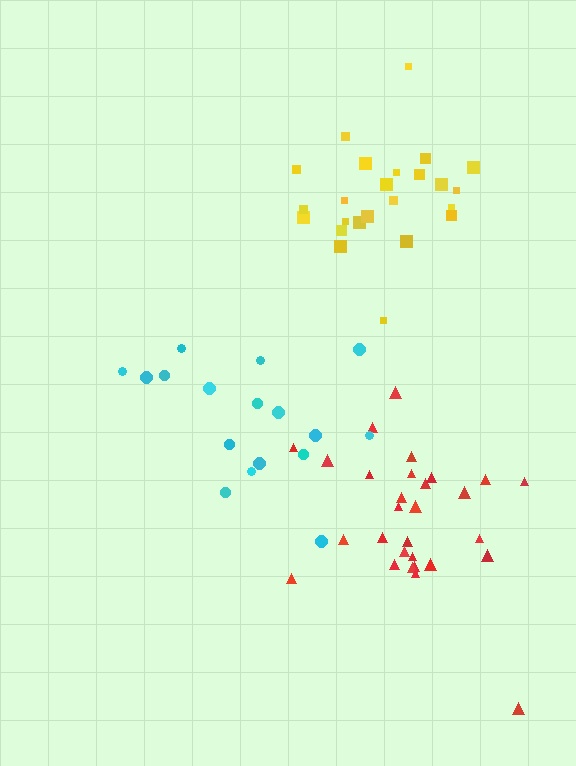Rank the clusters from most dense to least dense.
yellow, red, cyan.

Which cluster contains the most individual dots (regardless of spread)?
Red (29).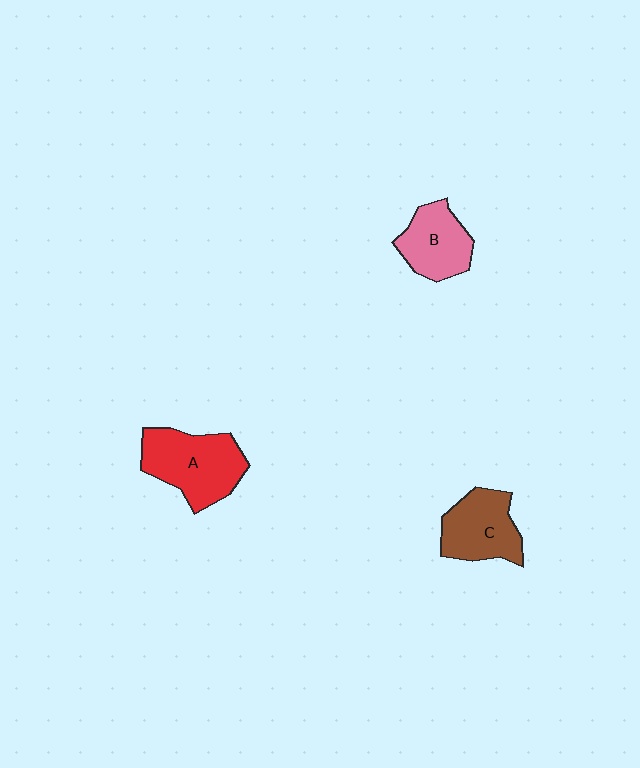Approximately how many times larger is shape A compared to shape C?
Approximately 1.3 times.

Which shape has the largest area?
Shape A (red).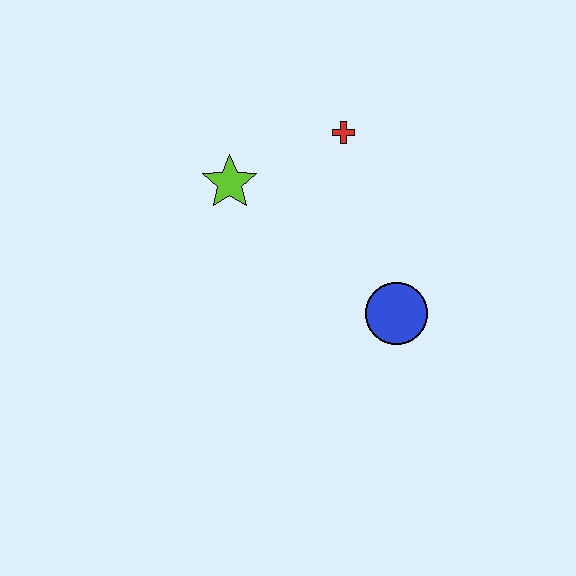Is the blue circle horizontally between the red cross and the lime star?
No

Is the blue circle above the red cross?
No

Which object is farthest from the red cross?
The blue circle is farthest from the red cross.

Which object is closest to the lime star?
The red cross is closest to the lime star.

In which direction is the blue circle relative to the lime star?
The blue circle is to the right of the lime star.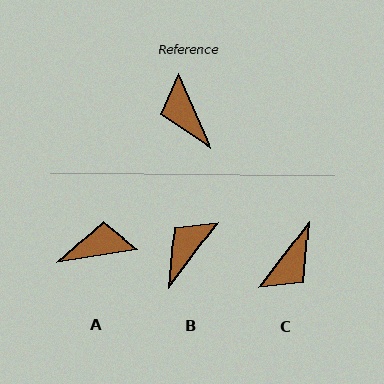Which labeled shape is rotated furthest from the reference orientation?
C, about 119 degrees away.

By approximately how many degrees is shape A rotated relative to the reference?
Approximately 104 degrees clockwise.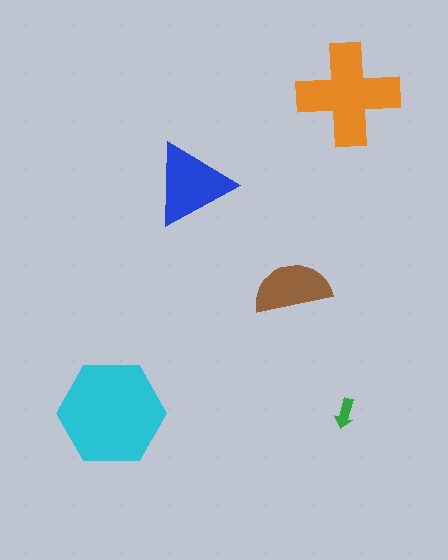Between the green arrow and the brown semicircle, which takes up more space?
The brown semicircle.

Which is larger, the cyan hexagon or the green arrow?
The cyan hexagon.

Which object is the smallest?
The green arrow.